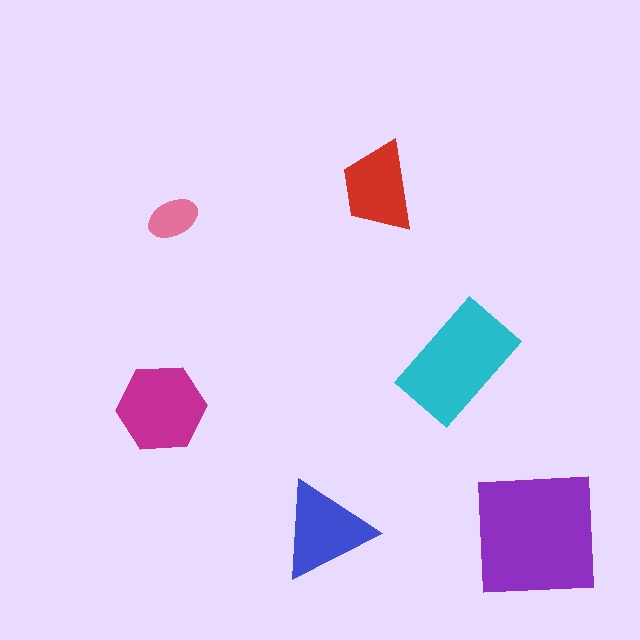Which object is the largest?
The purple square.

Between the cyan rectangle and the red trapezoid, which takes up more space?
The cyan rectangle.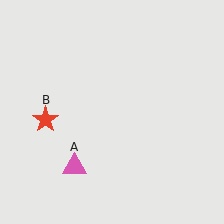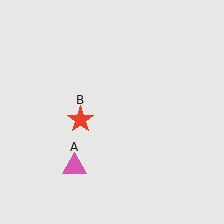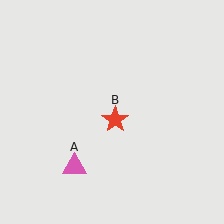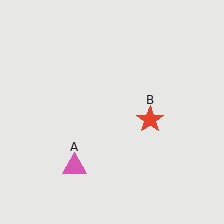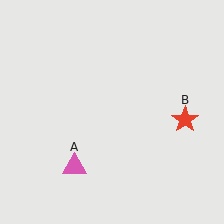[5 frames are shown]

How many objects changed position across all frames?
1 object changed position: red star (object B).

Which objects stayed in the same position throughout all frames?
Pink triangle (object A) remained stationary.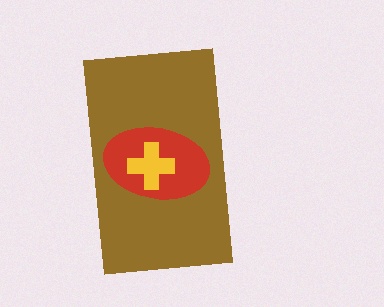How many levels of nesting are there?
3.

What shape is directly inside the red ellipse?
The yellow cross.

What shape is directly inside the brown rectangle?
The red ellipse.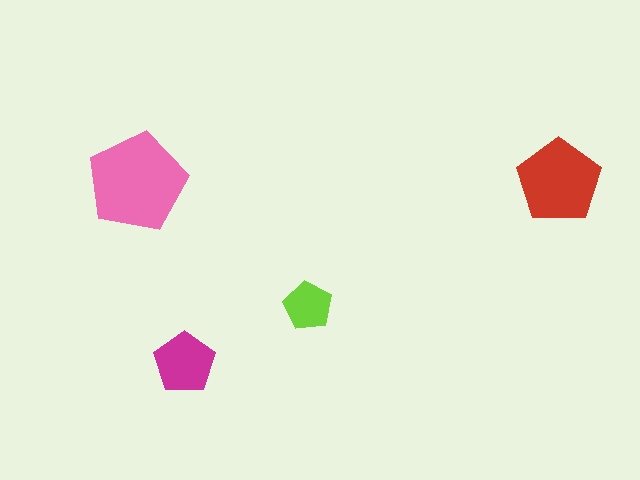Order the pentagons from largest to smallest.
the pink one, the red one, the magenta one, the lime one.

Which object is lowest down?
The magenta pentagon is bottommost.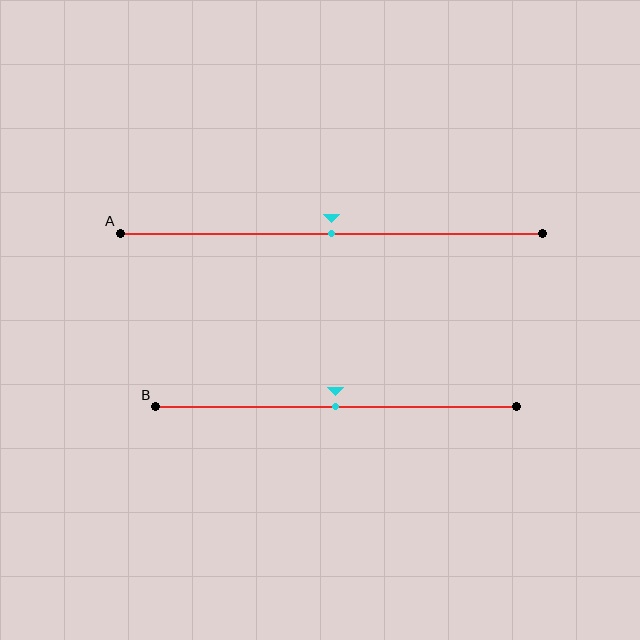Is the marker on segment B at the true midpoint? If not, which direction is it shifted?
Yes, the marker on segment B is at the true midpoint.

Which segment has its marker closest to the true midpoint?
Segment A has its marker closest to the true midpoint.